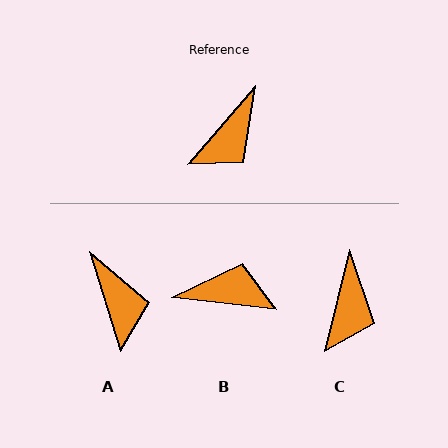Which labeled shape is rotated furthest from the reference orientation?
B, about 124 degrees away.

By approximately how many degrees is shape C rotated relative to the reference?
Approximately 28 degrees counter-clockwise.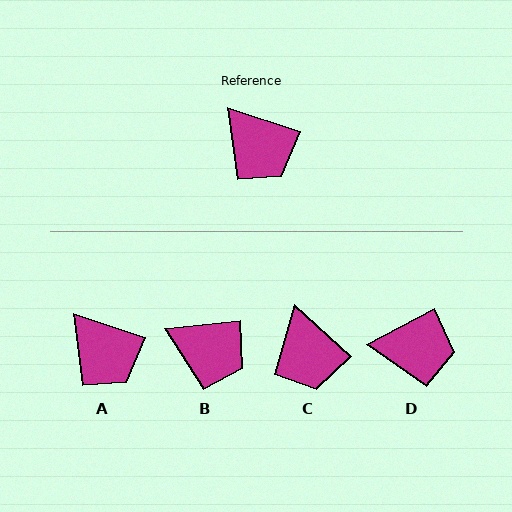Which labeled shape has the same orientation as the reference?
A.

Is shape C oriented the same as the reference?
No, it is off by about 23 degrees.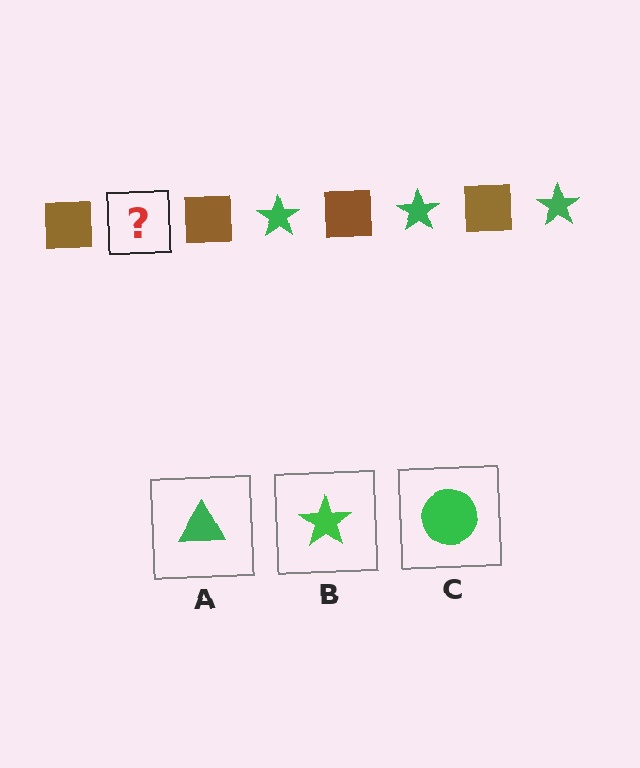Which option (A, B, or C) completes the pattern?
B.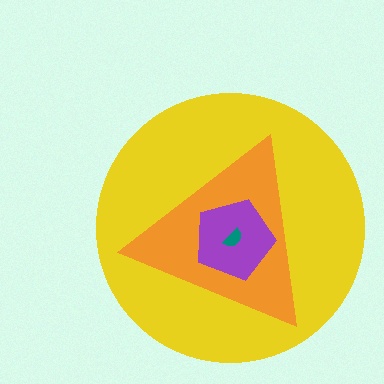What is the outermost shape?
The yellow circle.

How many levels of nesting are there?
4.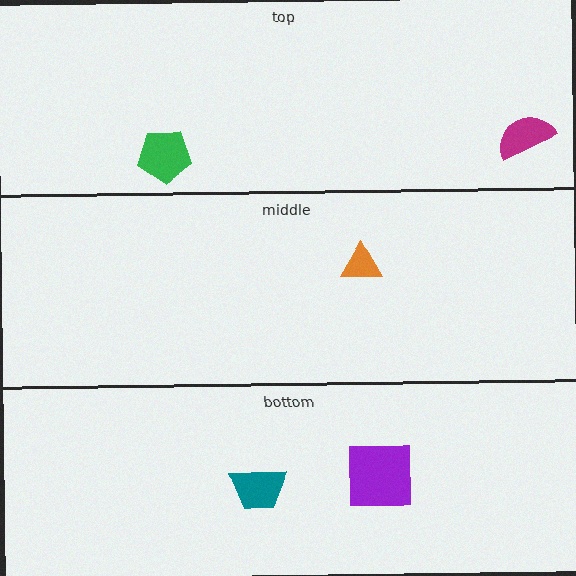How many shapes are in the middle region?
1.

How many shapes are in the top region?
2.